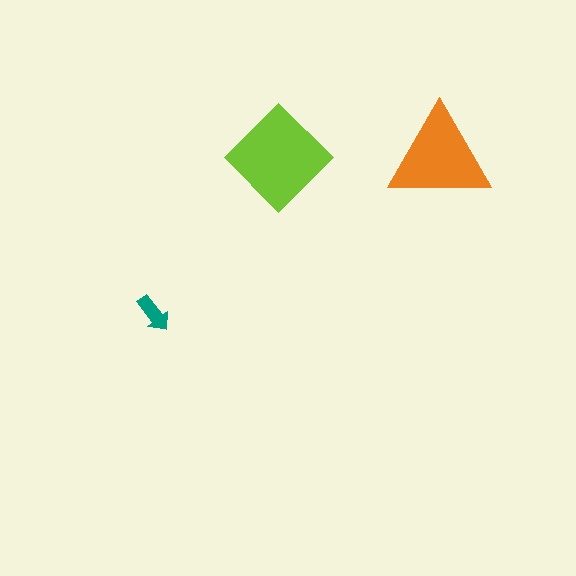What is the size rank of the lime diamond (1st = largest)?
1st.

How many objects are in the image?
There are 3 objects in the image.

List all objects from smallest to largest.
The teal arrow, the orange triangle, the lime diamond.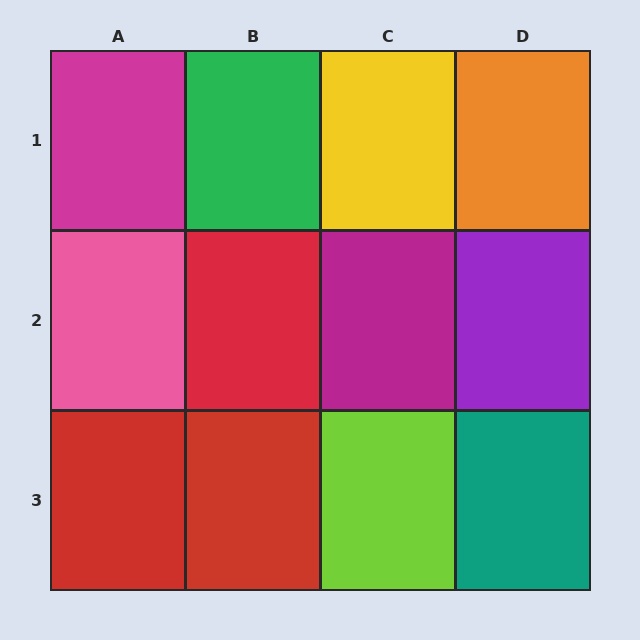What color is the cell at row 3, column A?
Red.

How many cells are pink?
1 cell is pink.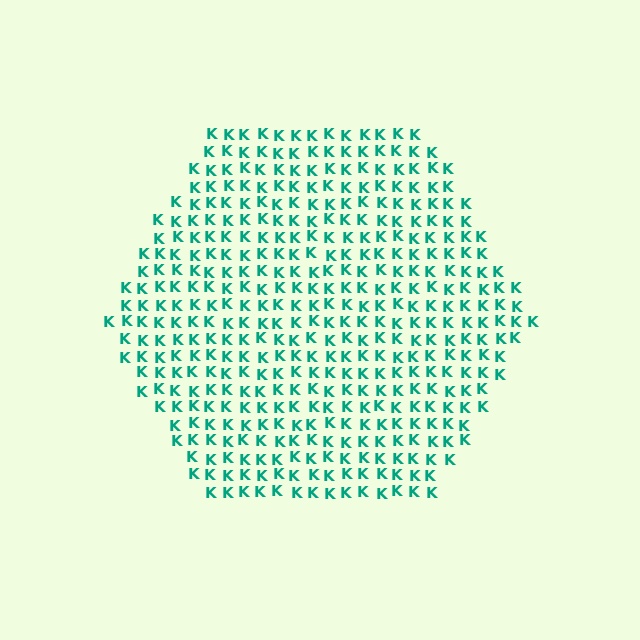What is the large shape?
The large shape is a hexagon.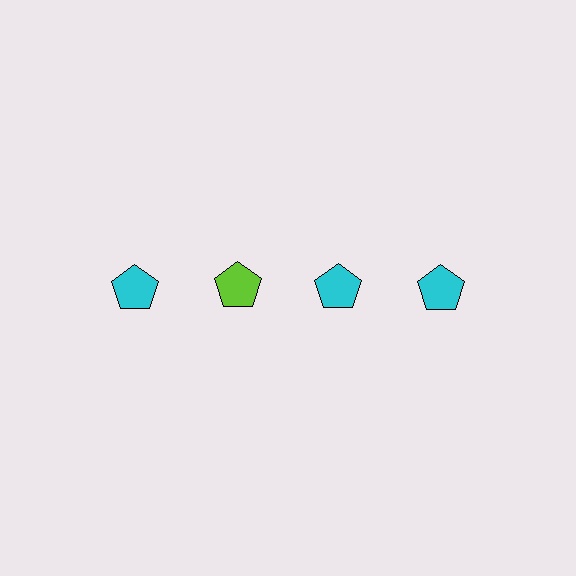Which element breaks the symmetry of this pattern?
The lime pentagon in the top row, second from left column breaks the symmetry. All other shapes are cyan pentagons.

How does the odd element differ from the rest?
It has a different color: lime instead of cyan.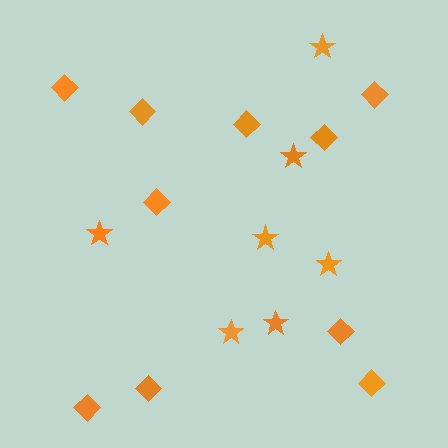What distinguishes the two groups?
There are 2 groups: one group of diamonds (10) and one group of stars (7).